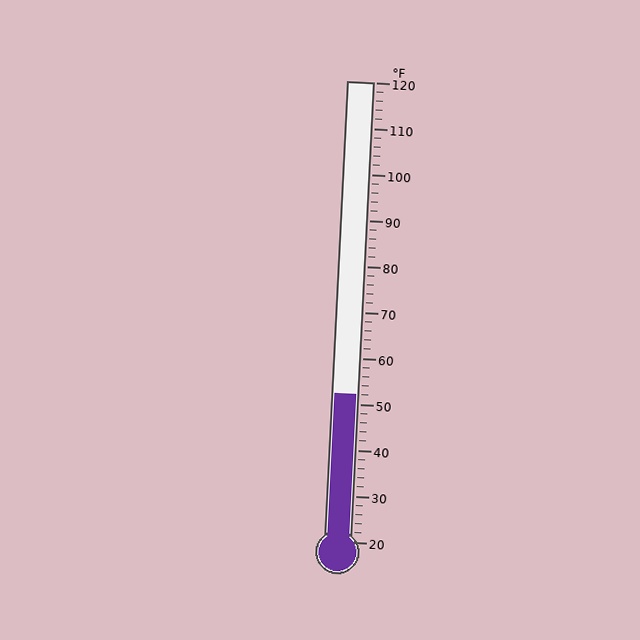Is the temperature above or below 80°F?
The temperature is below 80°F.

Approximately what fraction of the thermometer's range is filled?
The thermometer is filled to approximately 30% of its range.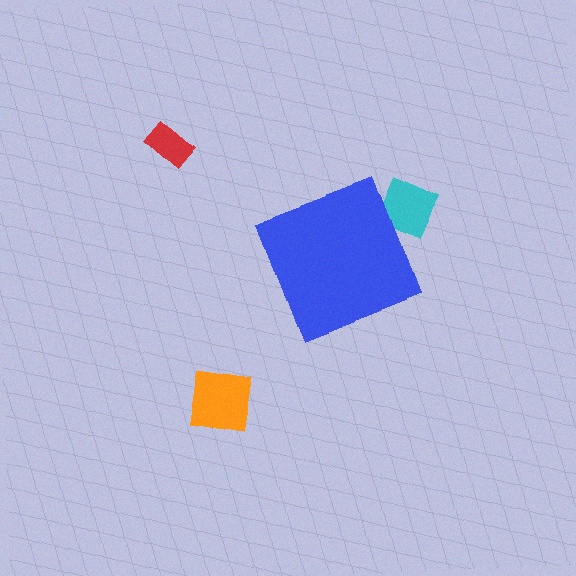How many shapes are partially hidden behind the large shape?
1 shape is partially hidden.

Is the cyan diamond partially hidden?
Yes, the cyan diamond is partially hidden behind the blue diamond.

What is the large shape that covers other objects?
A blue diamond.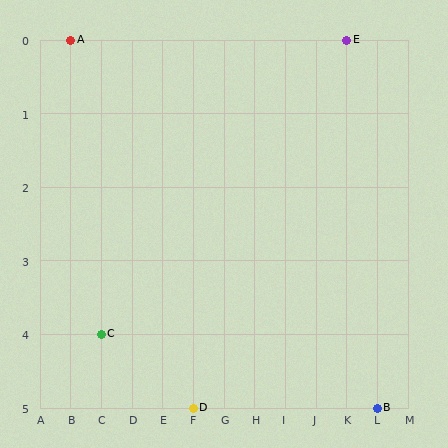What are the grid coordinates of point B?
Point B is at grid coordinates (L, 5).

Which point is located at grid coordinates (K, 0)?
Point E is at (K, 0).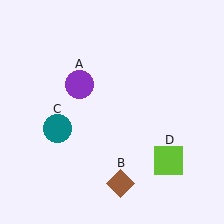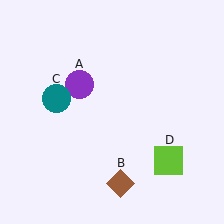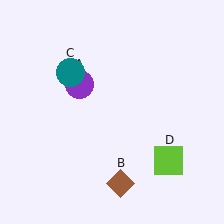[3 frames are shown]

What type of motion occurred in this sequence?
The teal circle (object C) rotated clockwise around the center of the scene.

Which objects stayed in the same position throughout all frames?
Purple circle (object A) and brown diamond (object B) and lime square (object D) remained stationary.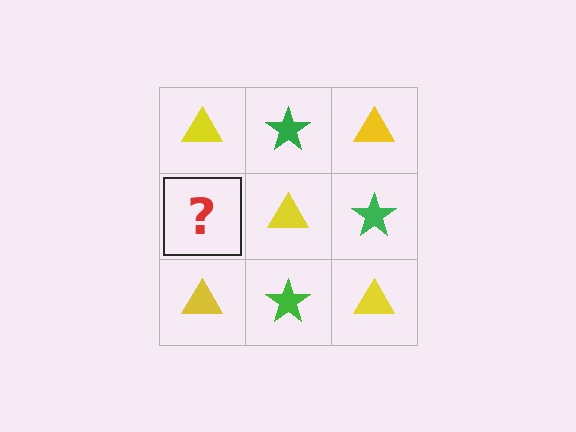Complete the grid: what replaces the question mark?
The question mark should be replaced with a green star.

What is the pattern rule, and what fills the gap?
The rule is that it alternates yellow triangle and green star in a checkerboard pattern. The gap should be filled with a green star.